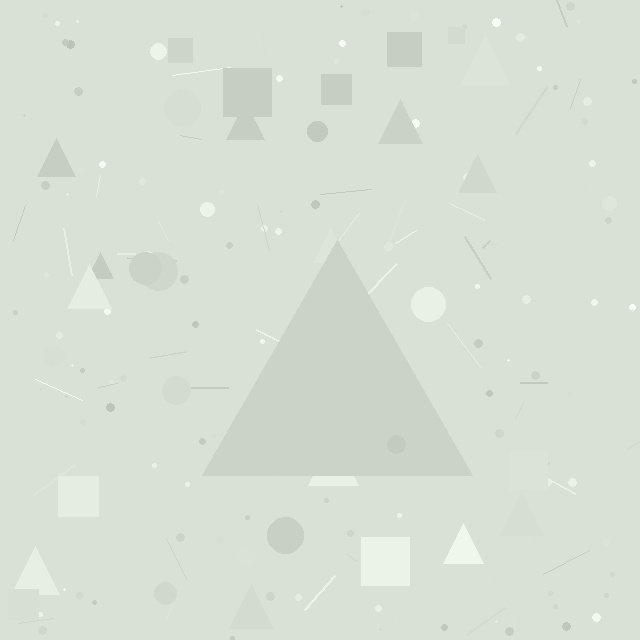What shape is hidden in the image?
A triangle is hidden in the image.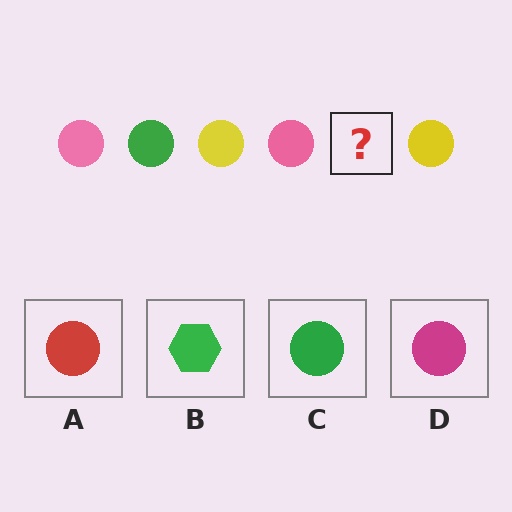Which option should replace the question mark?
Option C.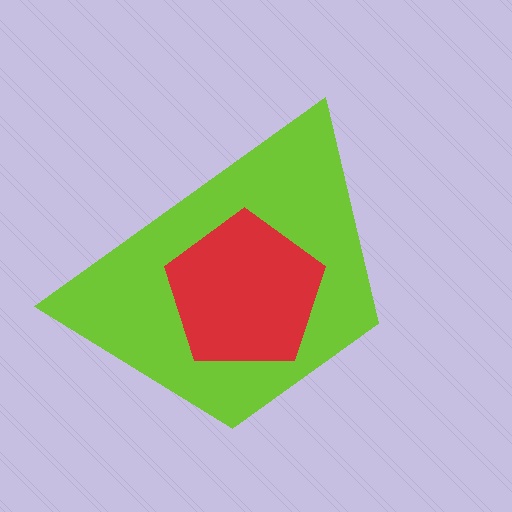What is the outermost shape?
The lime trapezoid.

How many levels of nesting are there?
2.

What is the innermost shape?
The red pentagon.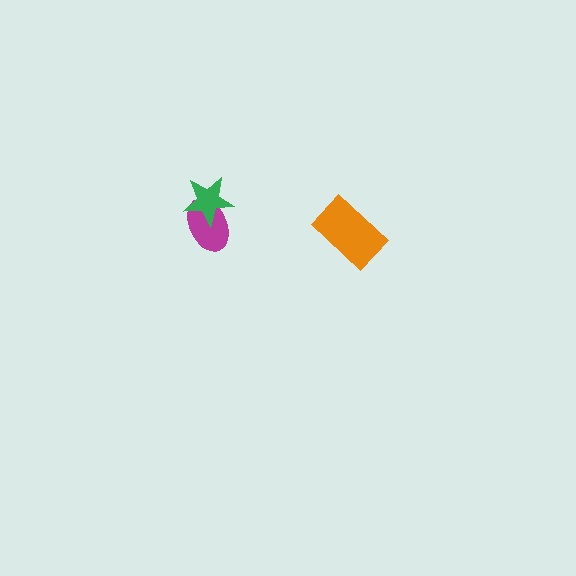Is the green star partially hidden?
No, no other shape covers it.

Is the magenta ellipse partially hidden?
Yes, it is partially covered by another shape.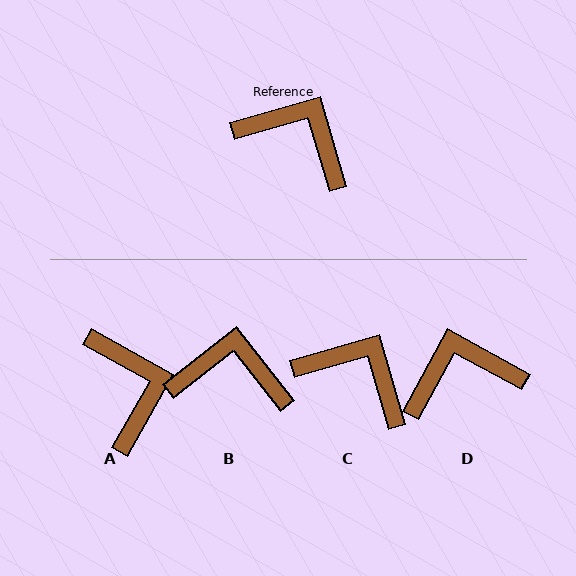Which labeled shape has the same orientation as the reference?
C.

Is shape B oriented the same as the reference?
No, it is off by about 22 degrees.